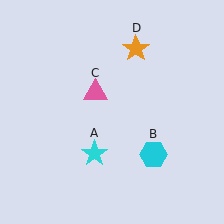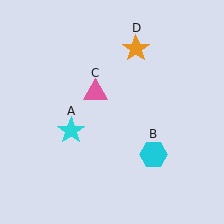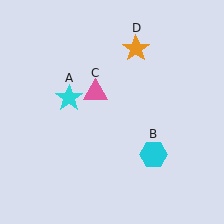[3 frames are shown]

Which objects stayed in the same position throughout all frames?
Cyan hexagon (object B) and pink triangle (object C) and orange star (object D) remained stationary.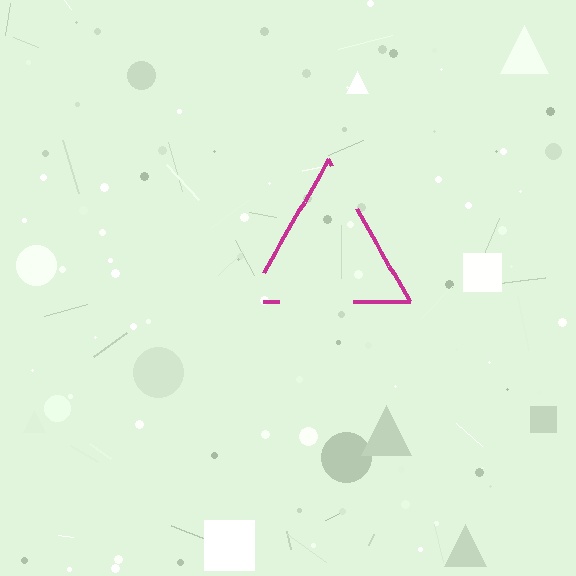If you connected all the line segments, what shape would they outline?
They would outline a triangle.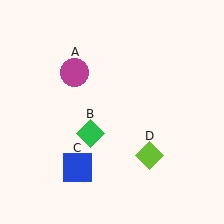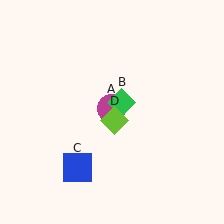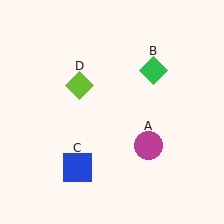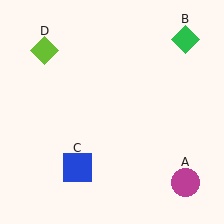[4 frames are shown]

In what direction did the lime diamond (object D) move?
The lime diamond (object D) moved up and to the left.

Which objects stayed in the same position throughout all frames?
Blue square (object C) remained stationary.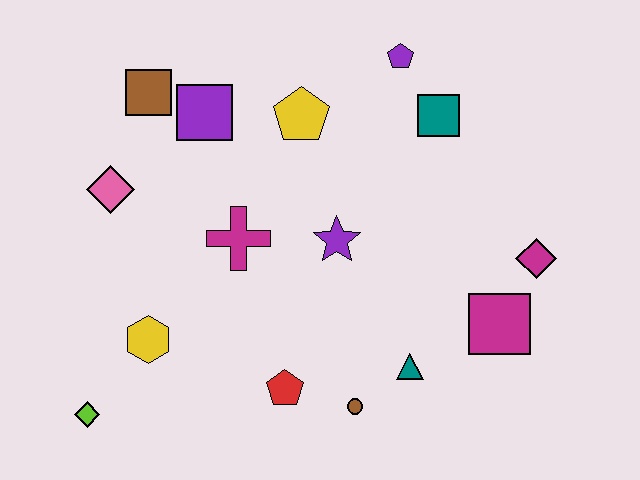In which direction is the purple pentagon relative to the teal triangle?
The purple pentagon is above the teal triangle.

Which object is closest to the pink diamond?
The brown square is closest to the pink diamond.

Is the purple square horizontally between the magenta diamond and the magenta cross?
No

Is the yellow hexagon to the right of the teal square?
No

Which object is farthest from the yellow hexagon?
The magenta diamond is farthest from the yellow hexagon.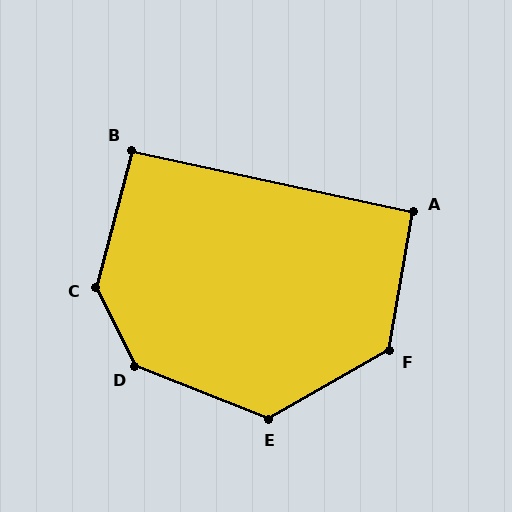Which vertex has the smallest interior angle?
B, at approximately 92 degrees.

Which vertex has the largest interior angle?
C, at approximately 139 degrees.